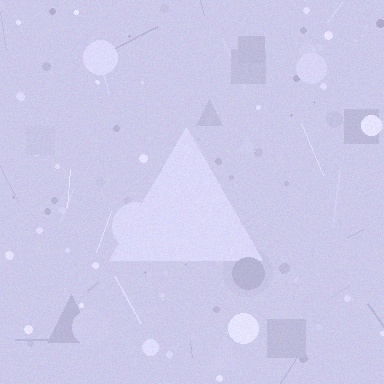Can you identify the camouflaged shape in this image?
The camouflaged shape is a triangle.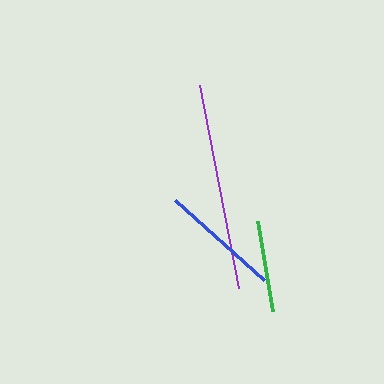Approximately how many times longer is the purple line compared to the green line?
The purple line is approximately 2.3 times the length of the green line.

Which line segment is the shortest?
The green line is the shortest at approximately 91 pixels.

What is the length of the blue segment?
The blue segment is approximately 120 pixels long.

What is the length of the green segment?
The green segment is approximately 91 pixels long.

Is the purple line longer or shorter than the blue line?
The purple line is longer than the blue line.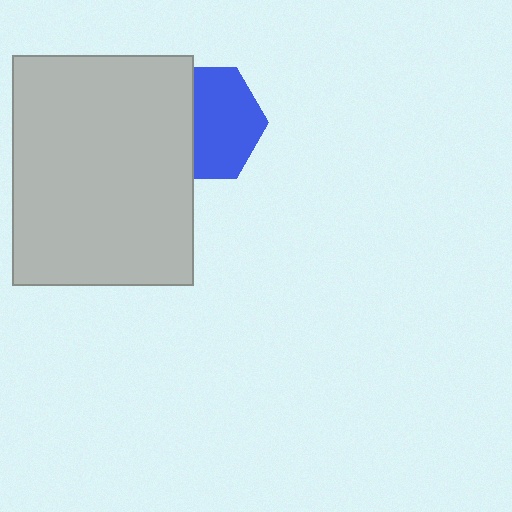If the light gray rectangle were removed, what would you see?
You would see the complete blue hexagon.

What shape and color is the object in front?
The object in front is a light gray rectangle.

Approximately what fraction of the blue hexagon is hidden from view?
Roughly 39% of the blue hexagon is hidden behind the light gray rectangle.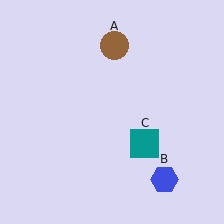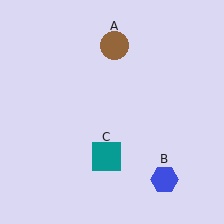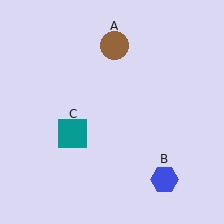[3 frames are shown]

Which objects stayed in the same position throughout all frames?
Brown circle (object A) and blue hexagon (object B) remained stationary.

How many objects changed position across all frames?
1 object changed position: teal square (object C).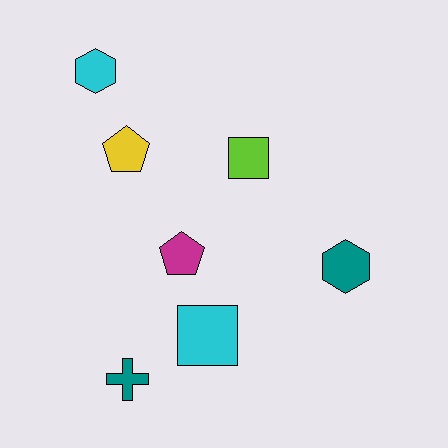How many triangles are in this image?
There are no triangles.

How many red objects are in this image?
There are no red objects.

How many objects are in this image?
There are 7 objects.